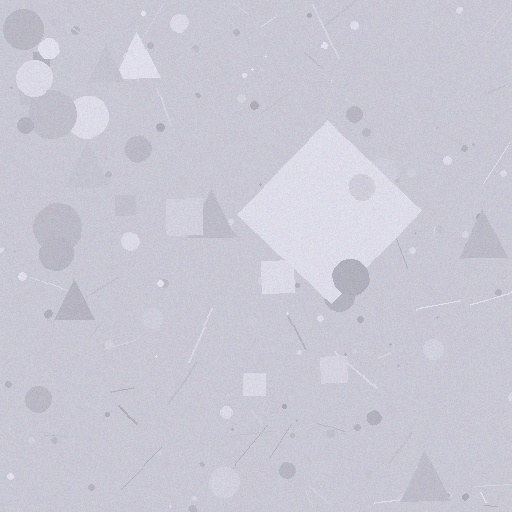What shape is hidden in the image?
A diamond is hidden in the image.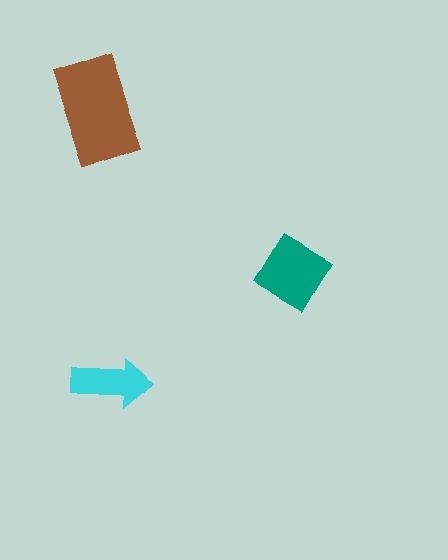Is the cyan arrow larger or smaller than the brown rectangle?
Smaller.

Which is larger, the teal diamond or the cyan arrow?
The teal diamond.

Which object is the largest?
The brown rectangle.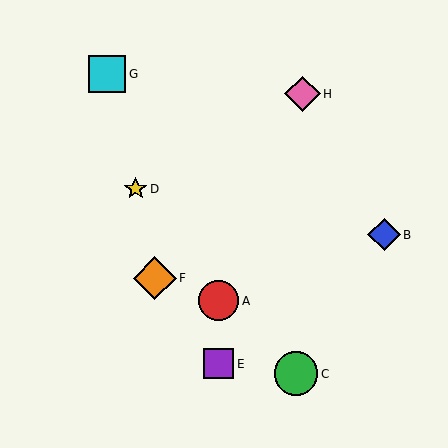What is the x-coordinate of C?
Object C is at x≈296.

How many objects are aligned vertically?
2 objects (A, E) are aligned vertically.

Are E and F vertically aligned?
No, E is at x≈219 and F is at x≈155.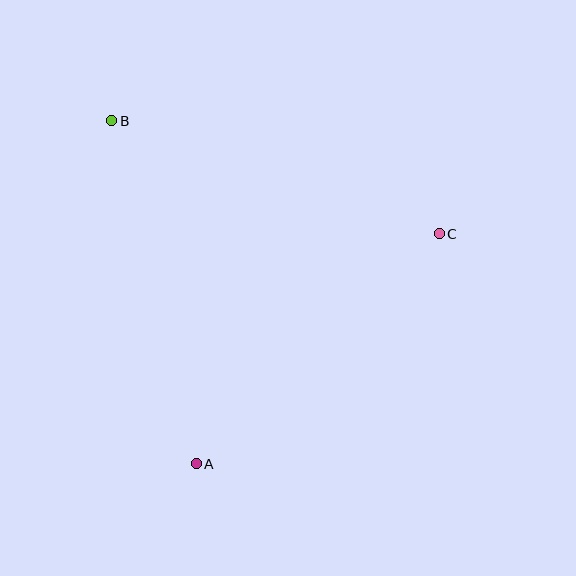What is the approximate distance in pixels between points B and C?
The distance between B and C is approximately 347 pixels.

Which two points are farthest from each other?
Points A and B are farthest from each other.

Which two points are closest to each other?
Points A and C are closest to each other.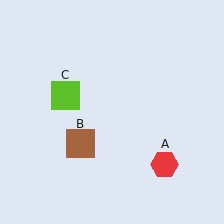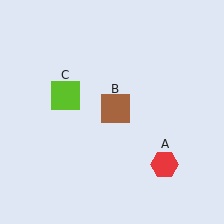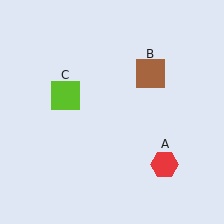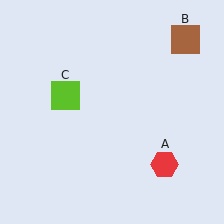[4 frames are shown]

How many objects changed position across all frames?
1 object changed position: brown square (object B).